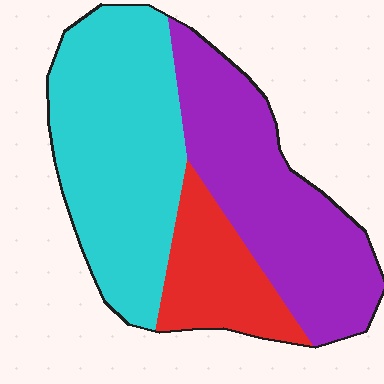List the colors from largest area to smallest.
From largest to smallest: cyan, purple, red.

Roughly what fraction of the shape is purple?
Purple takes up between a third and a half of the shape.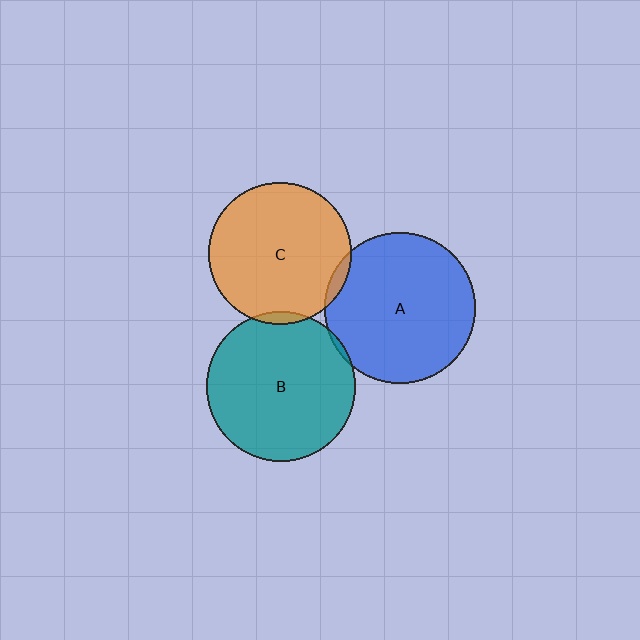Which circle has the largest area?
Circle A (blue).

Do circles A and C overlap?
Yes.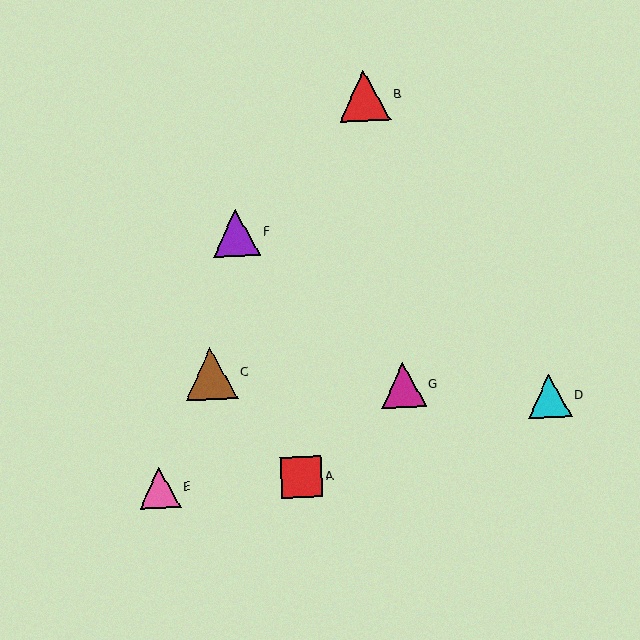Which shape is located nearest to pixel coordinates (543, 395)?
The cyan triangle (labeled D) at (549, 396) is nearest to that location.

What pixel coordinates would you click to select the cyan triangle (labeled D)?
Click at (549, 396) to select the cyan triangle D.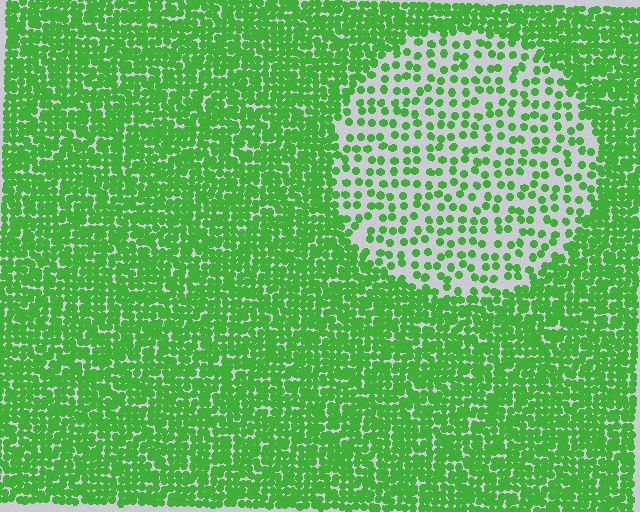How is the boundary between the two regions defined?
The boundary is defined by a change in element density (approximately 2.7x ratio). All elements are the same color, size, and shape.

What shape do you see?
I see a circle.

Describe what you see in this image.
The image contains small green elements arranged at two different densities. A circle-shaped region is visible where the elements are less densely packed than the surrounding area.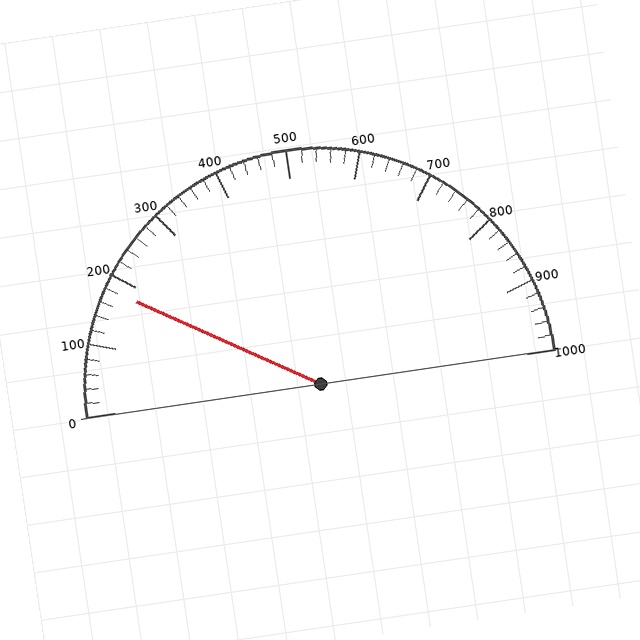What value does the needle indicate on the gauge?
The needle indicates approximately 180.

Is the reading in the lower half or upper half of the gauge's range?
The reading is in the lower half of the range (0 to 1000).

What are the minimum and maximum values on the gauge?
The gauge ranges from 0 to 1000.